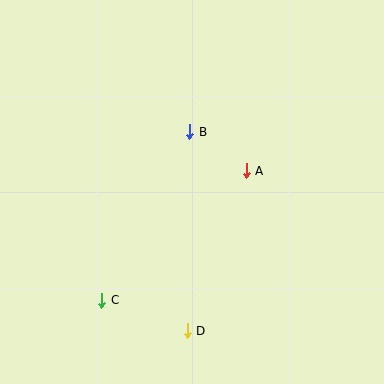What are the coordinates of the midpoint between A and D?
The midpoint between A and D is at (217, 251).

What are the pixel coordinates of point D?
Point D is at (187, 331).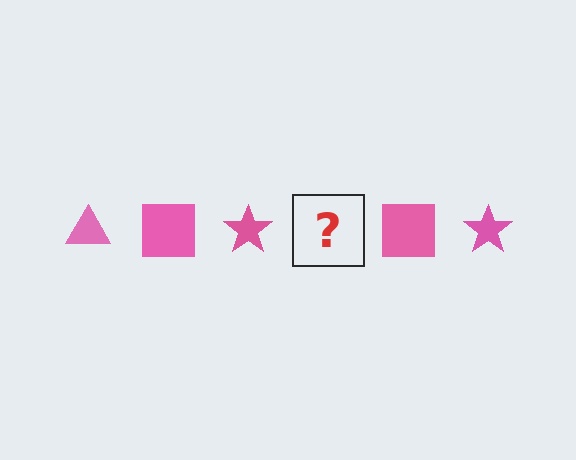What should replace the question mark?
The question mark should be replaced with a pink triangle.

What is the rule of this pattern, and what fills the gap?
The rule is that the pattern cycles through triangle, square, star shapes in pink. The gap should be filled with a pink triangle.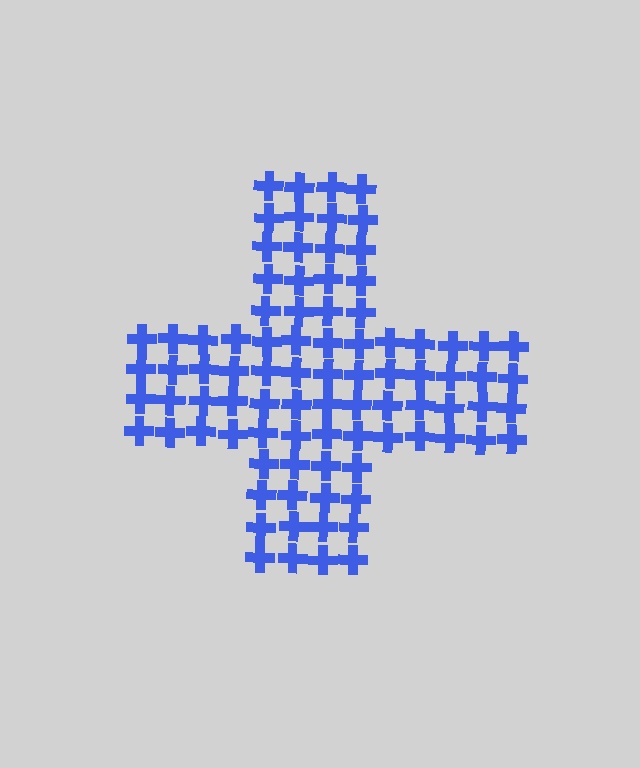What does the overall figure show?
The overall figure shows a cross.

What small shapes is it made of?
It is made of small crosses.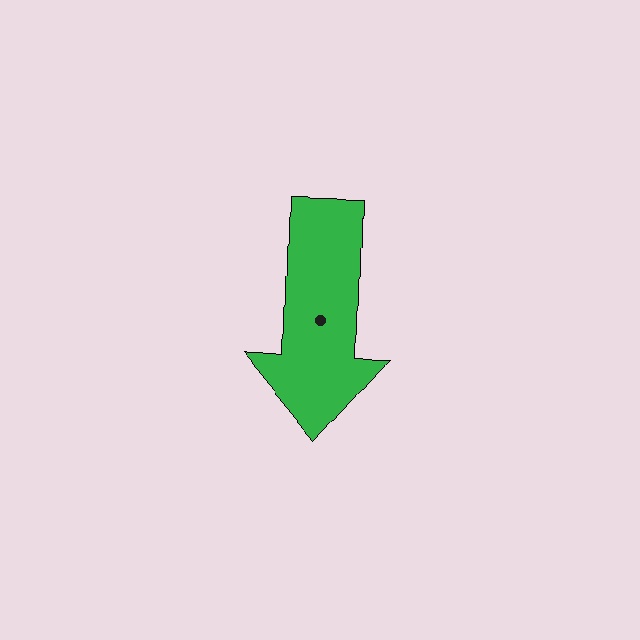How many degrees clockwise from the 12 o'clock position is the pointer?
Approximately 182 degrees.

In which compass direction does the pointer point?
South.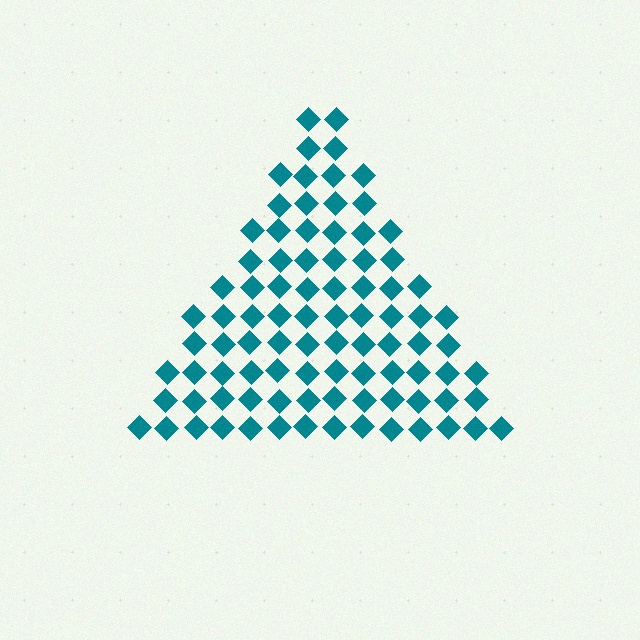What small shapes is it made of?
It is made of small diamonds.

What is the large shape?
The large shape is a triangle.